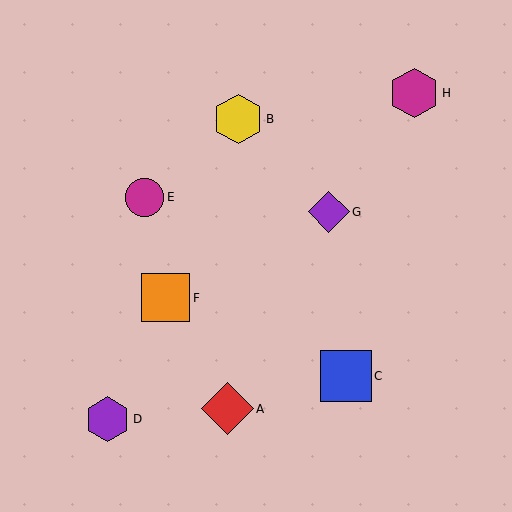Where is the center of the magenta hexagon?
The center of the magenta hexagon is at (414, 93).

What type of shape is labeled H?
Shape H is a magenta hexagon.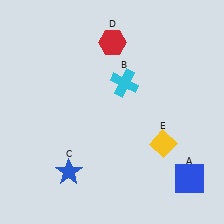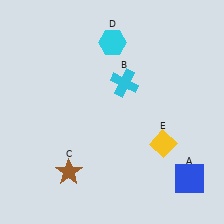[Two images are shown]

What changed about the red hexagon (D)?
In Image 1, D is red. In Image 2, it changed to cyan.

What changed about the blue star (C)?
In Image 1, C is blue. In Image 2, it changed to brown.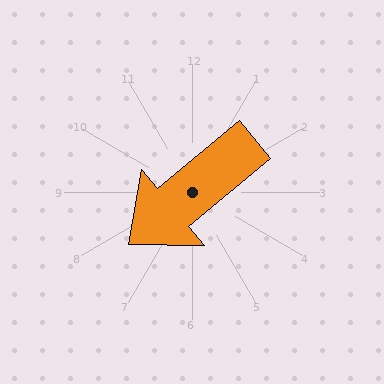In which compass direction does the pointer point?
Southwest.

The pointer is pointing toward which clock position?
Roughly 8 o'clock.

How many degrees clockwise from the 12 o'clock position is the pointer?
Approximately 230 degrees.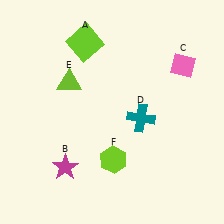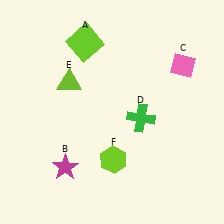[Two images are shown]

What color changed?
The cross (D) changed from teal in Image 1 to green in Image 2.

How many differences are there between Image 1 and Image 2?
There is 1 difference between the two images.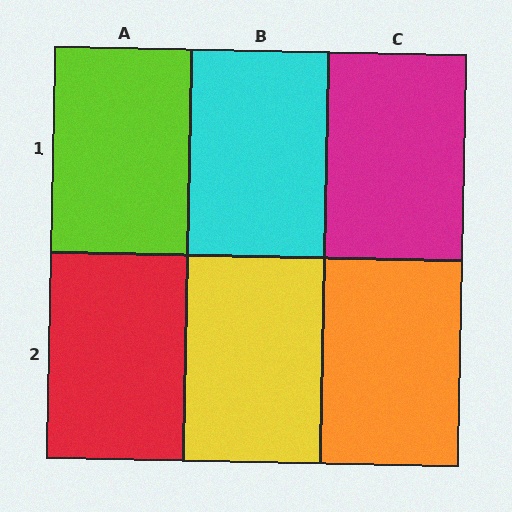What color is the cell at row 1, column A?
Lime.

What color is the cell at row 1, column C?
Magenta.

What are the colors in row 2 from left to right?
Red, yellow, orange.